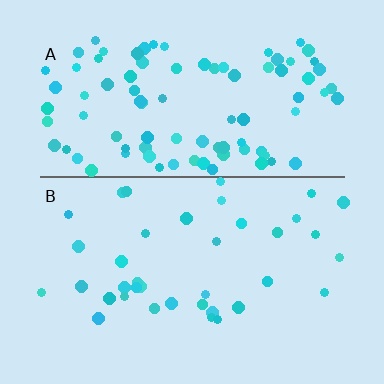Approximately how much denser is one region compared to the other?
Approximately 2.5× — region A over region B.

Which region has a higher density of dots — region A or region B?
A (the top).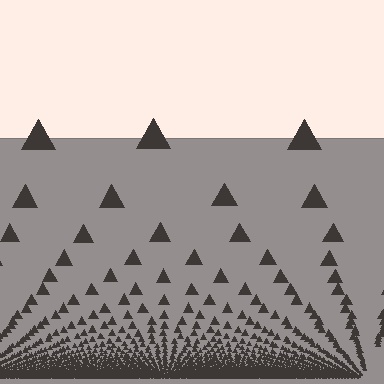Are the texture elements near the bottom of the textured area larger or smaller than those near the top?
Smaller. The gradient is inverted — elements near the bottom are smaller and denser.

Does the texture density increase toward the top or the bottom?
Density increases toward the bottom.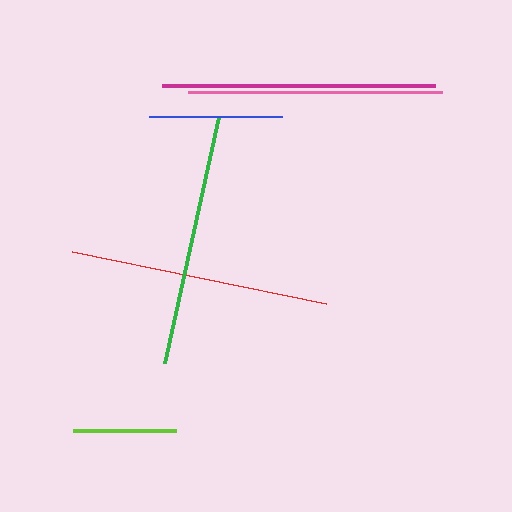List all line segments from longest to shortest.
From longest to shortest: magenta, red, pink, green, blue, lime.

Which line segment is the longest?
The magenta line is the longest at approximately 273 pixels.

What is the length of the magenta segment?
The magenta segment is approximately 273 pixels long.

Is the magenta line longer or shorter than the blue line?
The magenta line is longer than the blue line.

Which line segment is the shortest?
The lime line is the shortest at approximately 103 pixels.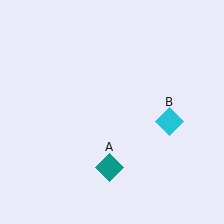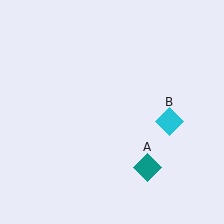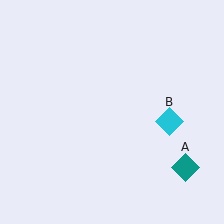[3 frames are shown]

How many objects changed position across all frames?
1 object changed position: teal diamond (object A).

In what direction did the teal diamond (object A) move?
The teal diamond (object A) moved right.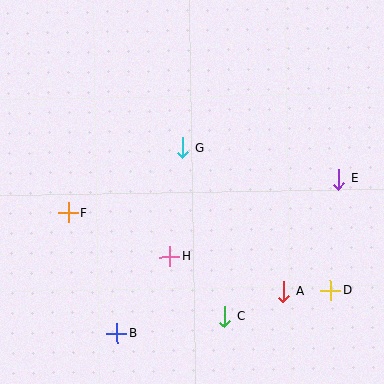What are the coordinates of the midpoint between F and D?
The midpoint between F and D is at (199, 252).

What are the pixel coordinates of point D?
Point D is at (330, 290).